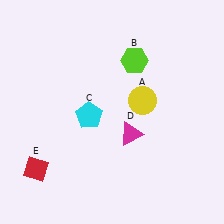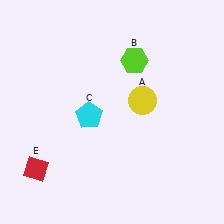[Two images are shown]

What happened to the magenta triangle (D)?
The magenta triangle (D) was removed in Image 2. It was in the bottom-right area of Image 1.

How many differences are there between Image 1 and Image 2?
There is 1 difference between the two images.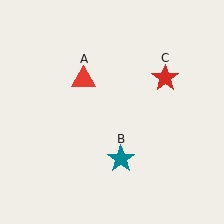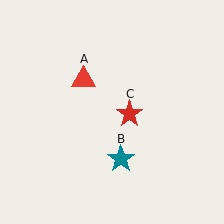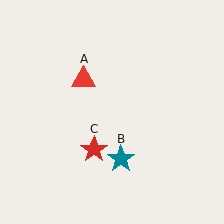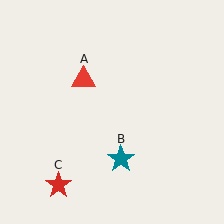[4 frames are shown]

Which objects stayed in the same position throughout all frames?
Red triangle (object A) and teal star (object B) remained stationary.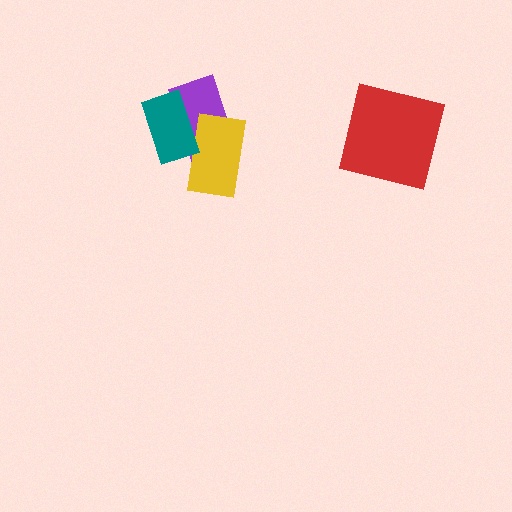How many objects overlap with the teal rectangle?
2 objects overlap with the teal rectangle.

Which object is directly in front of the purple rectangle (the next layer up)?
The yellow rectangle is directly in front of the purple rectangle.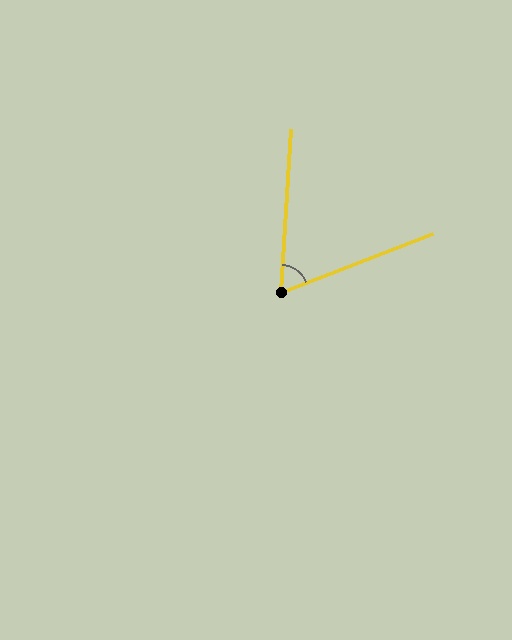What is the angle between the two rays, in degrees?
Approximately 65 degrees.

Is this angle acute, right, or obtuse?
It is acute.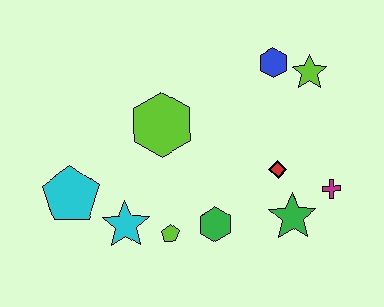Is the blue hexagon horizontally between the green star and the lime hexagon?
Yes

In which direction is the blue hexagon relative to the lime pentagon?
The blue hexagon is above the lime pentagon.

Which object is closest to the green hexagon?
The lime pentagon is closest to the green hexagon.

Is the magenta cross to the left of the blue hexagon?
No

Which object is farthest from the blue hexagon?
The cyan pentagon is farthest from the blue hexagon.